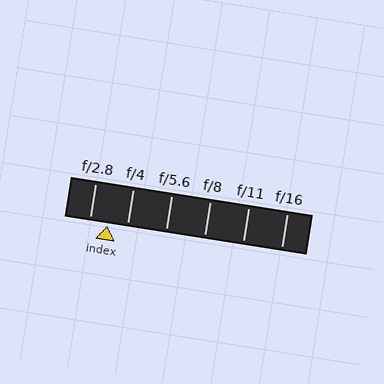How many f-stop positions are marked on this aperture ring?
There are 6 f-stop positions marked.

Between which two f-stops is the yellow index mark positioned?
The index mark is between f/2.8 and f/4.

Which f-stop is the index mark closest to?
The index mark is closest to f/2.8.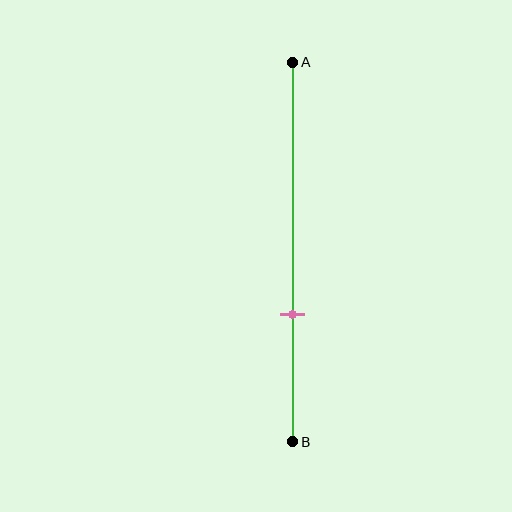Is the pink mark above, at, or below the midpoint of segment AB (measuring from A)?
The pink mark is below the midpoint of segment AB.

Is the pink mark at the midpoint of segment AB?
No, the mark is at about 65% from A, not at the 50% midpoint.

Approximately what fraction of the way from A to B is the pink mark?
The pink mark is approximately 65% of the way from A to B.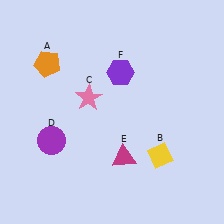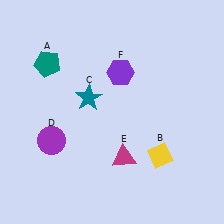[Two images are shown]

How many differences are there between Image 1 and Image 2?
There are 2 differences between the two images.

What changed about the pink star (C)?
In Image 1, C is pink. In Image 2, it changed to teal.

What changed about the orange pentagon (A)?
In Image 1, A is orange. In Image 2, it changed to teal.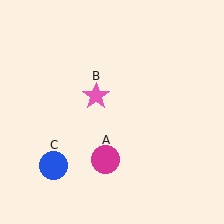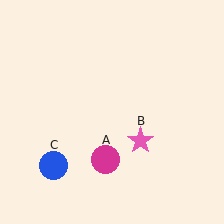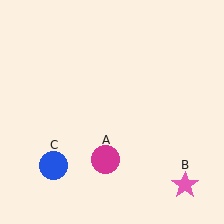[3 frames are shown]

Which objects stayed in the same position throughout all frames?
Magenta circle (object A) and blue circle (object C) remained stationary.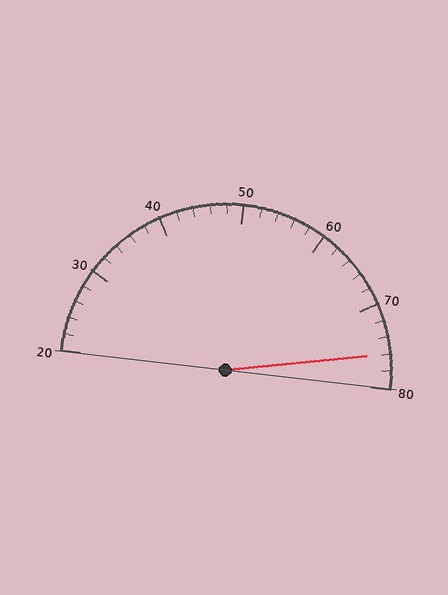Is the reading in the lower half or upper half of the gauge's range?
The reading is in the upper half of the range (20 to 80).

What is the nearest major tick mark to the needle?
The nearest major tick mark is 80.